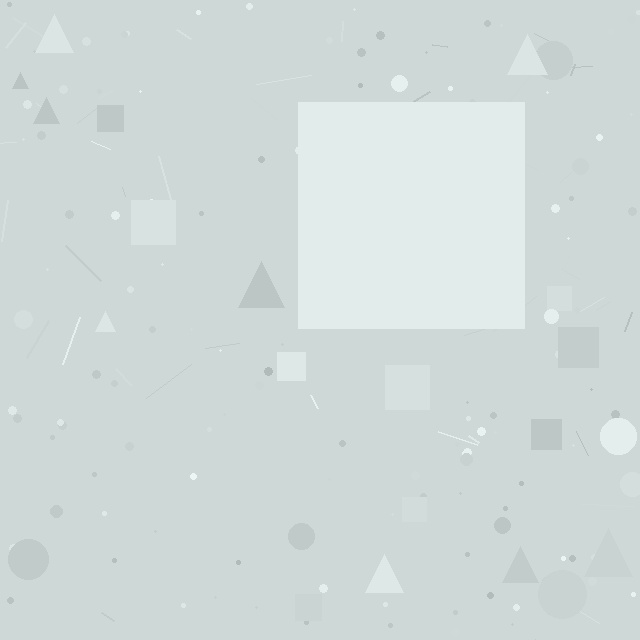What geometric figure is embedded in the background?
A square is embedded in the background.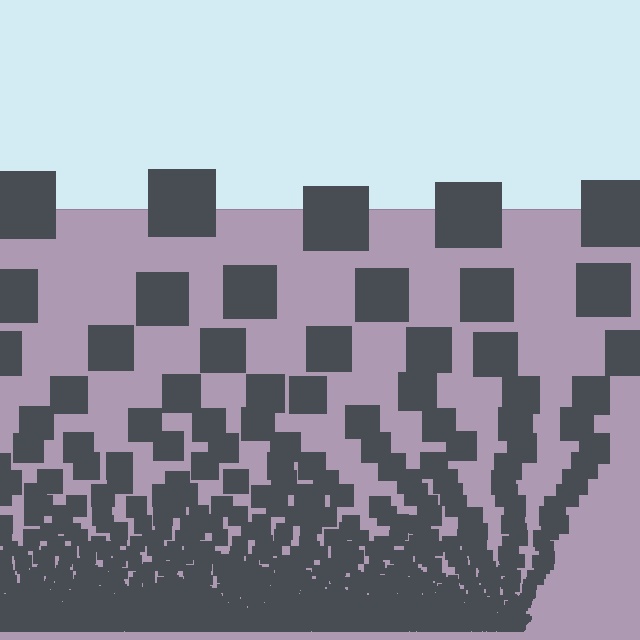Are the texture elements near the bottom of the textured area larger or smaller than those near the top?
Smaller. The gradient is inverted — elements near the bottom are smaller and denser.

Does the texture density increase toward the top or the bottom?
Density increases toward the bottom.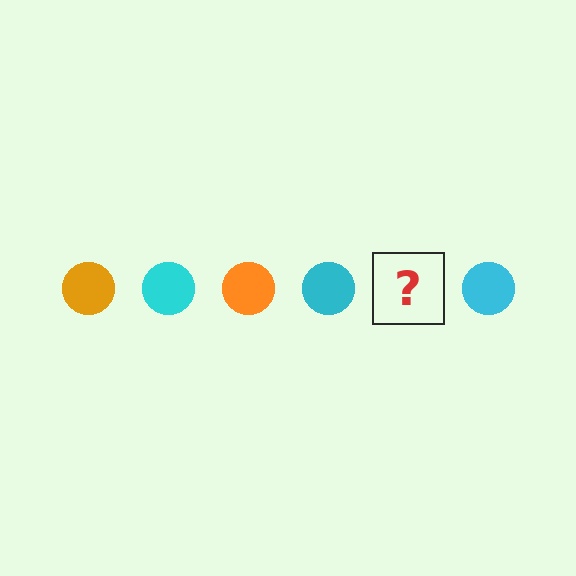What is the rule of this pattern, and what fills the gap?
The rule is that the pattern cycles through orange, cyan circles. The gap should be filled with an orange circle.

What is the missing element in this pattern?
The missing element is an orange circle.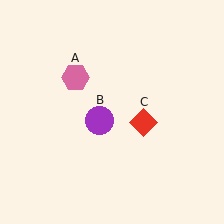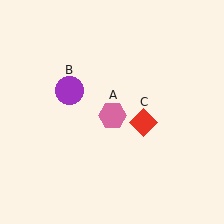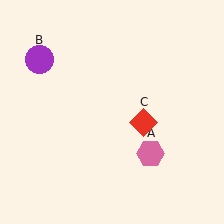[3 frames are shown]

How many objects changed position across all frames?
2 objects changed position: pink hexagon (object A), purple circle (object B).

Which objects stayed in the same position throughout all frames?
Red diamond (object C) remained stationary.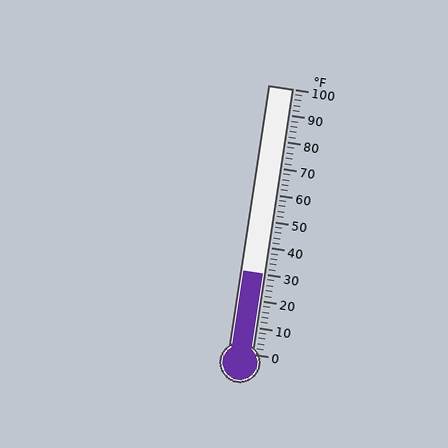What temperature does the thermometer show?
The thermometer shows approximately 30°F.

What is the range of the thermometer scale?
The thermometer scale ranges from 0°F to 100°F.